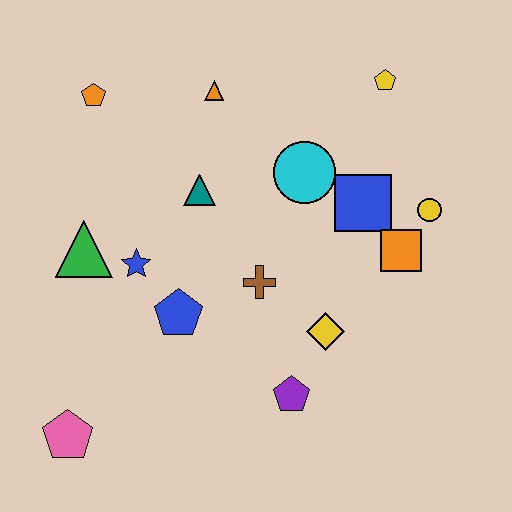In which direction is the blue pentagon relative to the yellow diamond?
The blue pentagon is to the left of the yellow diamond.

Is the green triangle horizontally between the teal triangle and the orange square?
No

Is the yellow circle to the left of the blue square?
No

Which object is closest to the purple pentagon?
The yellow diamond is closest to the purple pentagon.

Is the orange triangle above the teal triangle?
Yes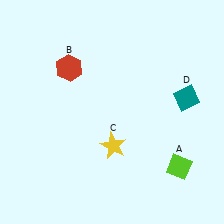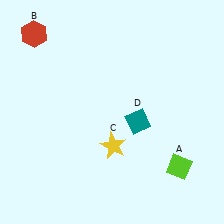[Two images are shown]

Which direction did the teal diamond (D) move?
The teal diamond (D) moved left.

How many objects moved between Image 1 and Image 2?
2 objects moved between the two images.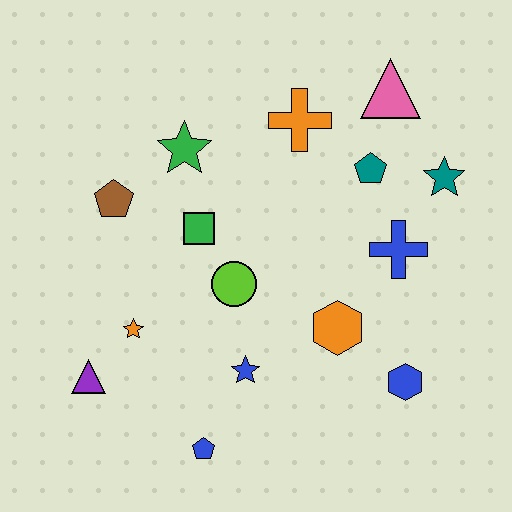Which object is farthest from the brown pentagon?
The blue hexagon is farthest from the brown pentagon.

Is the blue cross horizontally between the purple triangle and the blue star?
No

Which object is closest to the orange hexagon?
The blue hexagon is closest to the orange hexagon.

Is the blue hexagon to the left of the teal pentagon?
No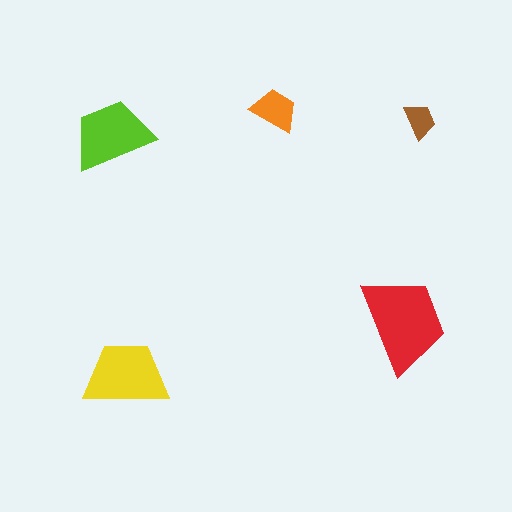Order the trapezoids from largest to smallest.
the red one, the yellow one, the lime one, the orange one, the brown one.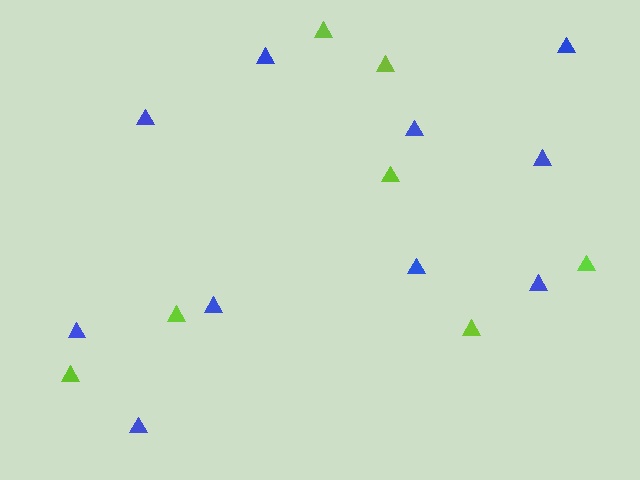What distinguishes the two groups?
There are 2 groups: one group of blue triangles (10) and one group of lime triangles (7).